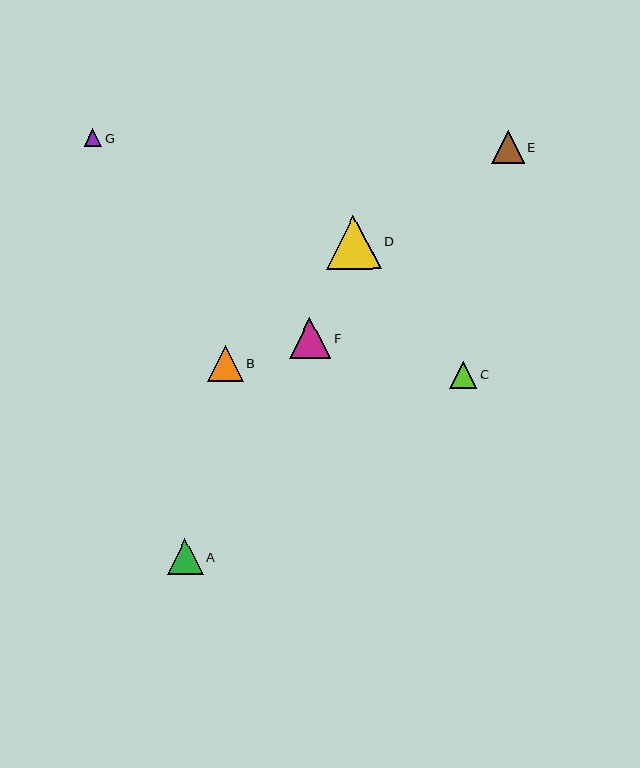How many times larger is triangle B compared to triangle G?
Triangle B is approximately 2.0 times the size of triangle G.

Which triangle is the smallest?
Triangle G is the smallest with a size of approximately 18 pixels.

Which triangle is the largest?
Triangle D is the largest with a size of approximately 55 pixels.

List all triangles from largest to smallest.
From largest to smallest: D, F, B, A, E, C, G.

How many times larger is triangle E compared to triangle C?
Triangle E is approximately 1.2 times the size of triangle C.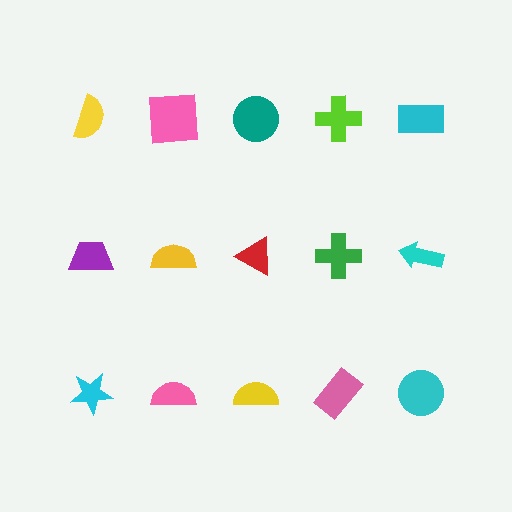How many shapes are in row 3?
5 shapes.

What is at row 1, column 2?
A pink square.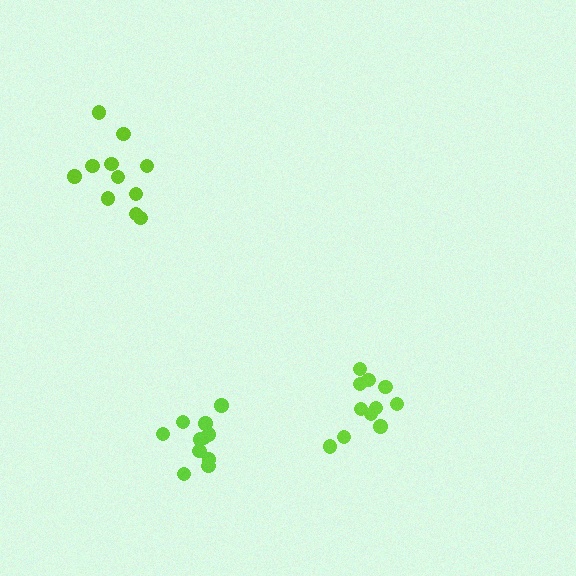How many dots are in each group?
Group 1: 11 dots, Group 2: 11 dots, Group 3: 11 dots (33 total).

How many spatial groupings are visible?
There are 3 spatial groupings.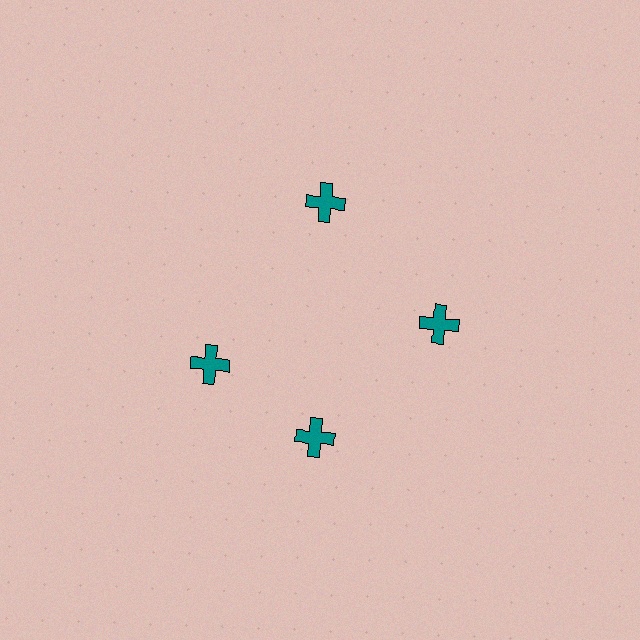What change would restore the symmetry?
The symmetry would be restored by rotating it back into even spacing with its neighbors so that all 4 crosses sit at equal angles and equal distance from the center.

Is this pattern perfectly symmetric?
No. The 4 teal crosses are arranged in a ring, but one element near the 9 o'clock position is rotated out of alignment along the ring, breaking the 4-fold rotational symmetry.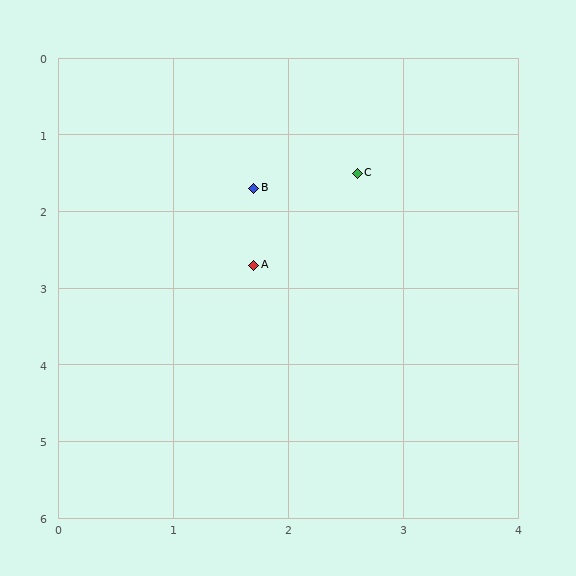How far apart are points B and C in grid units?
Points B and C are about 0.9 grid units apart.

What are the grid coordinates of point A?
Point A is at approximately (1.7, 2.7).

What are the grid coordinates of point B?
Point B is at approximately (1.7, 1.7).